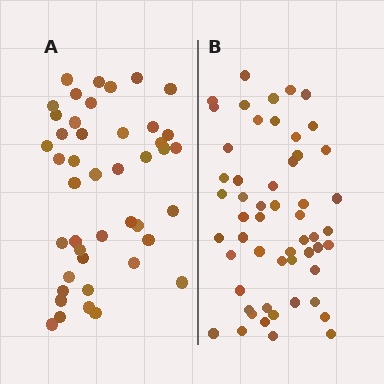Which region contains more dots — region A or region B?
Region B (the right region) has more dots.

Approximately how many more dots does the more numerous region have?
Region B has roughly 10 or so more dots than region A.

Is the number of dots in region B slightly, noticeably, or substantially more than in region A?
Region B has only slightly more — the two regions are fairly close. The ratio is roughly 1.2 to 1.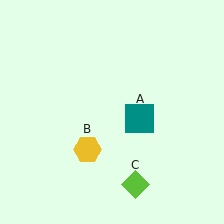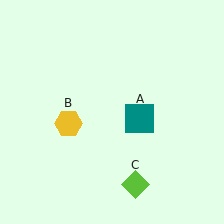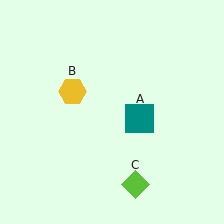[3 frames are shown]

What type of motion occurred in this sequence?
The yellow hexagon (object B) rotated clockwise around the center of the scene.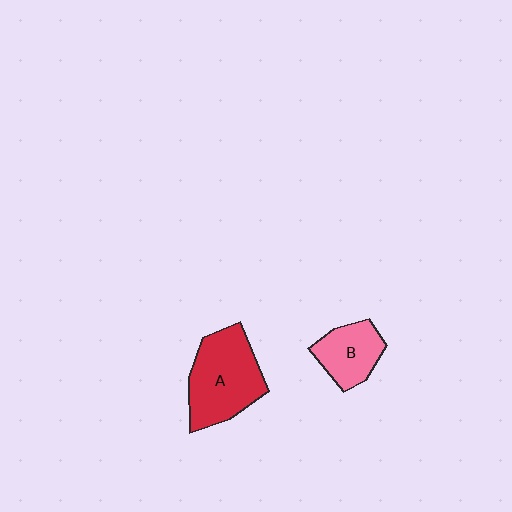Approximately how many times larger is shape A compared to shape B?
Approximately 1.7 times.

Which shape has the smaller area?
Shape B (pink).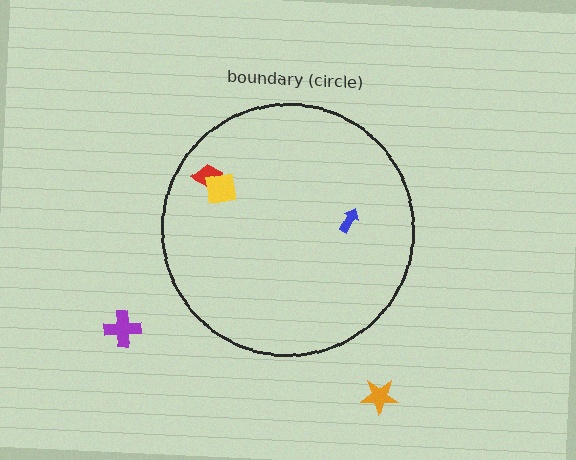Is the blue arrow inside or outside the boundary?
Inside.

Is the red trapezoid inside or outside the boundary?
Inside.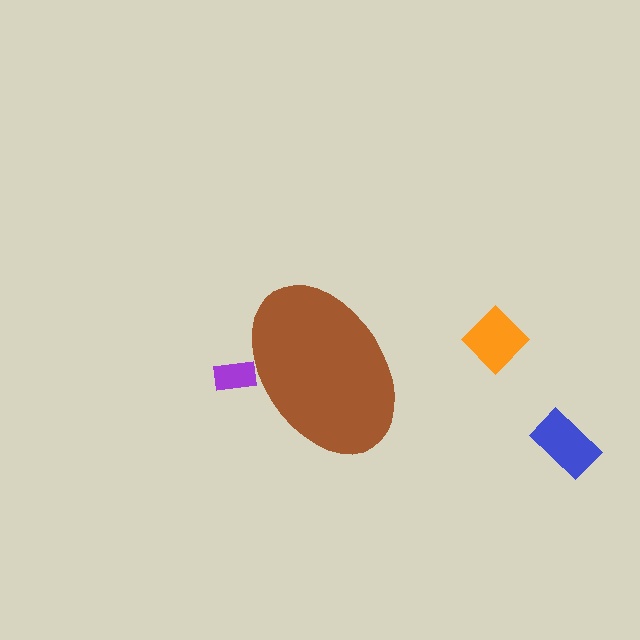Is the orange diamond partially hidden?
No, the orange diamond is fully visible.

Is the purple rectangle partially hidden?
Yes, the purple rectangle is partially hidden behind the brown ellipse.